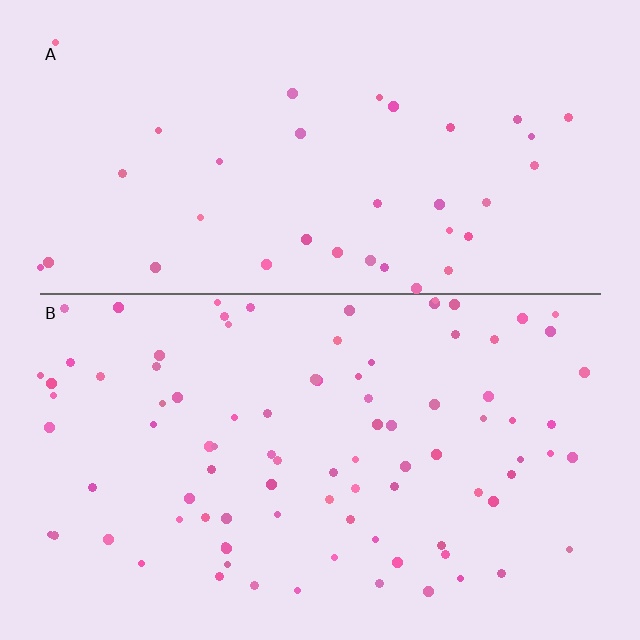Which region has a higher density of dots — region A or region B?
B (the bottom).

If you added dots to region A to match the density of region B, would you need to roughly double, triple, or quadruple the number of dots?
Approximately triple.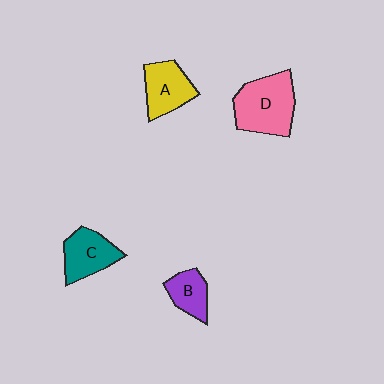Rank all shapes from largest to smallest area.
From largest to smallest: D (pink), A (yellow), C (teal), B (purple).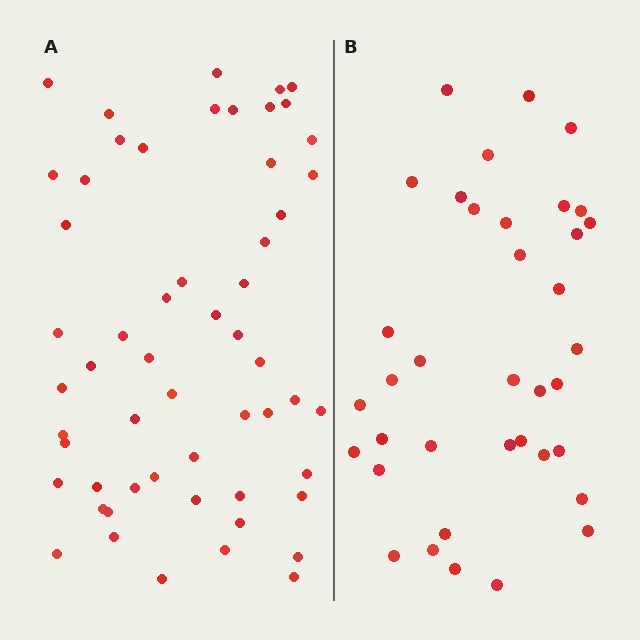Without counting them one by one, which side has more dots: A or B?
Region A (the left region) has more dots.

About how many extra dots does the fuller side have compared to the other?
Region A has approximately 20 more dots than region B.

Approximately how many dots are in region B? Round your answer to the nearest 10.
About 40 dots. (The exact count is 37, which rounds to 40.)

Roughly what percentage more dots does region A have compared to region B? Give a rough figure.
About 50% more.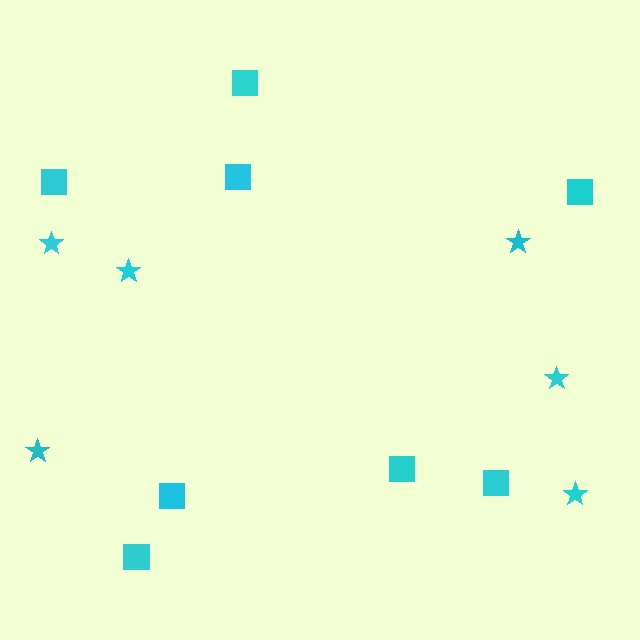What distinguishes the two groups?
There are 2 groups: one group of squares (8) and one group of stars (6).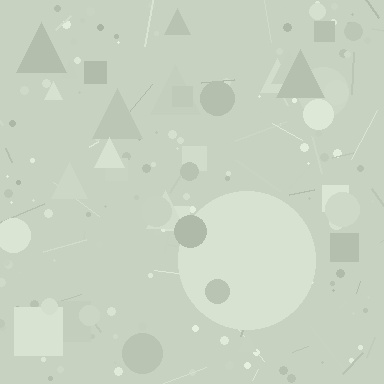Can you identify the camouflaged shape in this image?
The camouflaged shape is a circle.